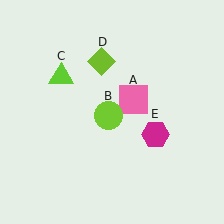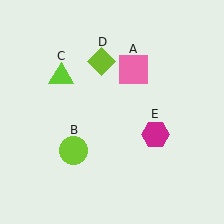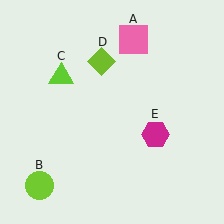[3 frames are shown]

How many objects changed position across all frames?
2 objects changed position: pink square (object A), lime circle (object B).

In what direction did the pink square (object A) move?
The pink square (object A) moved up.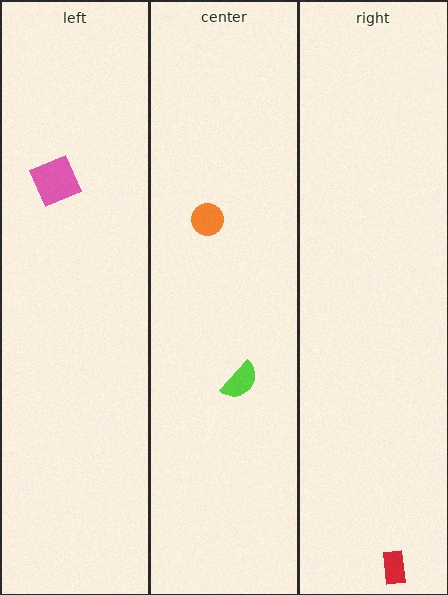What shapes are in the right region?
The red rectangle.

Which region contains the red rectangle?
The right region.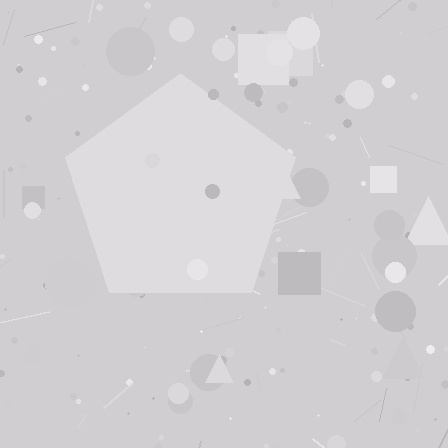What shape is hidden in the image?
A pentagon is hidden in the image.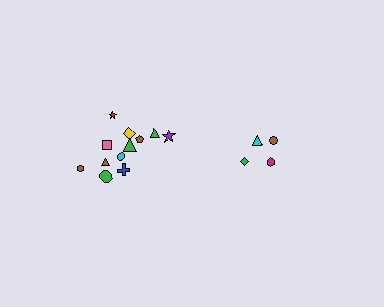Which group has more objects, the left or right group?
The left group.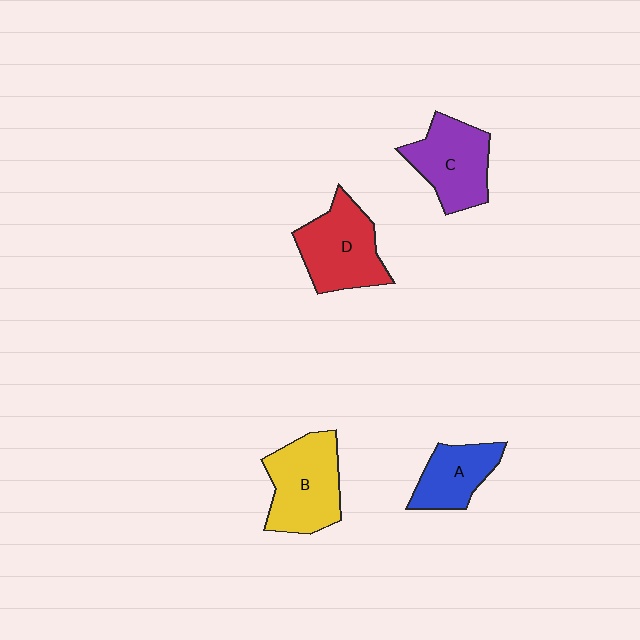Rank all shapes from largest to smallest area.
From largest to smallest: B (yellow), D (red), C (purple), A (blue).